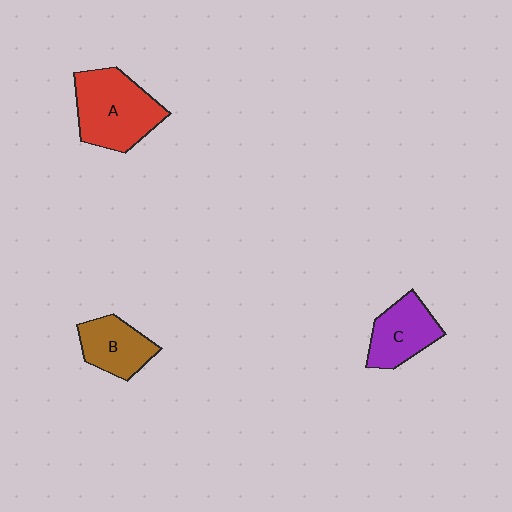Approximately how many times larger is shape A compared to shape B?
Approximately 1.6 times.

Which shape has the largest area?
Shape A (red).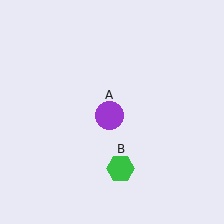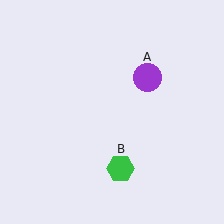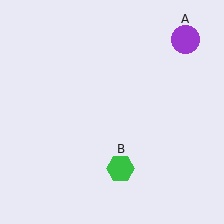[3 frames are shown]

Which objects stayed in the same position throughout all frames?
Green hexagon (object B) remained stationary.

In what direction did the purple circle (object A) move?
The purple circle (object A) moved up and to the right.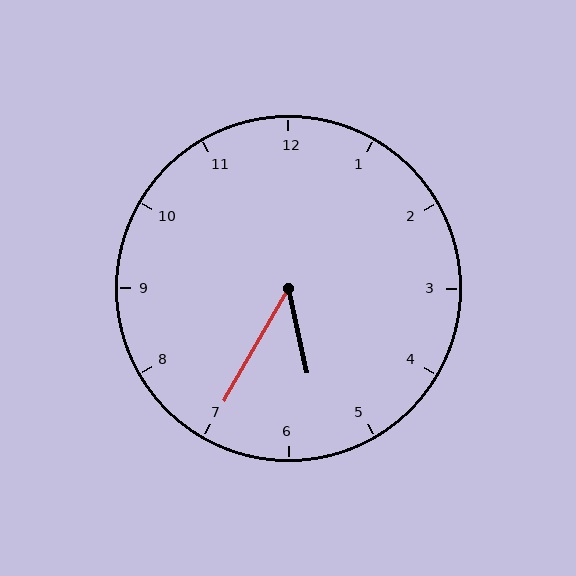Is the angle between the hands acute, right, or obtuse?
It is acute.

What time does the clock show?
5:35.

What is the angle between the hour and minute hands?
Approximately 42 degrees.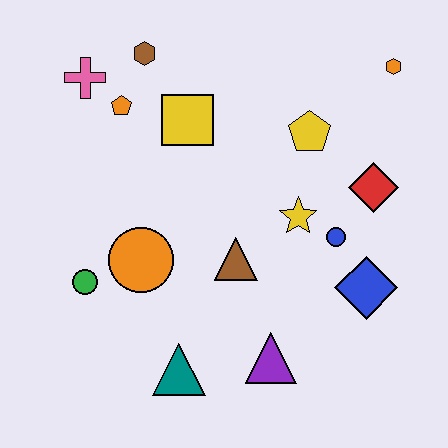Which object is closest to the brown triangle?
The yellow star is closest to the brown triangle.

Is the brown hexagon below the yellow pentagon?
No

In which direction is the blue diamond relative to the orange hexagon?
The blue diamond is below the orange hexagon.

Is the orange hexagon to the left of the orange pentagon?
No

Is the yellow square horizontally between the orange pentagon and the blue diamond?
Yes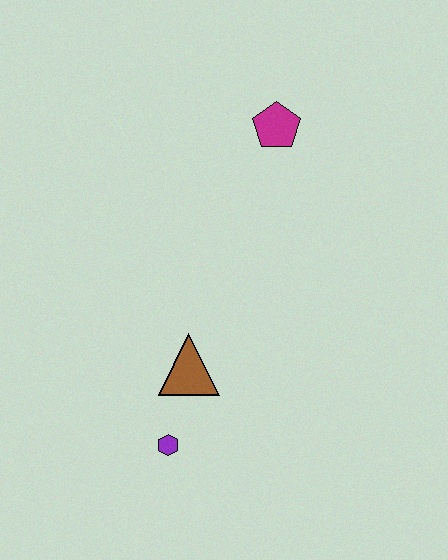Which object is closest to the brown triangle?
The purple hexagon is closest to the brown triangle.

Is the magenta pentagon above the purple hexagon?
Yes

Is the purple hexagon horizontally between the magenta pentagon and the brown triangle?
No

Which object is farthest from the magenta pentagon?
The purple hexagon is farthest from the magenta pentagon.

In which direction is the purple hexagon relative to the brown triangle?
The purple hexagon is below the brown triangle.